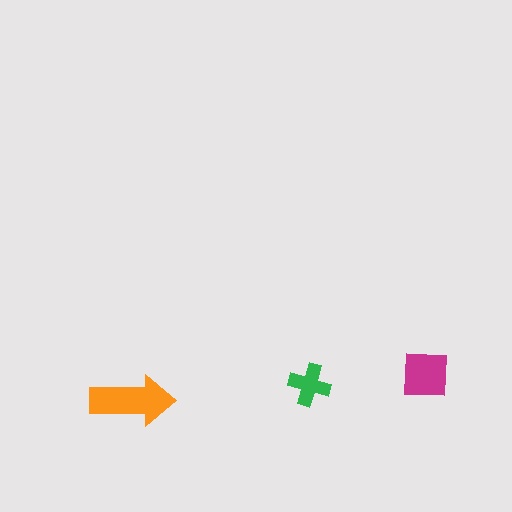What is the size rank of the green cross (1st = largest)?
3rd.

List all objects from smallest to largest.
The green cross, the magenta square, the orange arrow.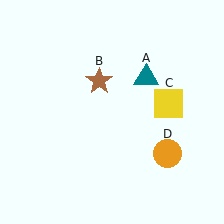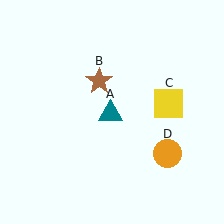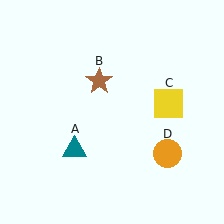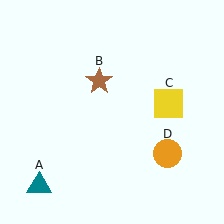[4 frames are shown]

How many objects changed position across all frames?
1 object changed position: teal triangle (object A).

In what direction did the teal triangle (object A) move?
The teal triangle (object A) moved down and to the left.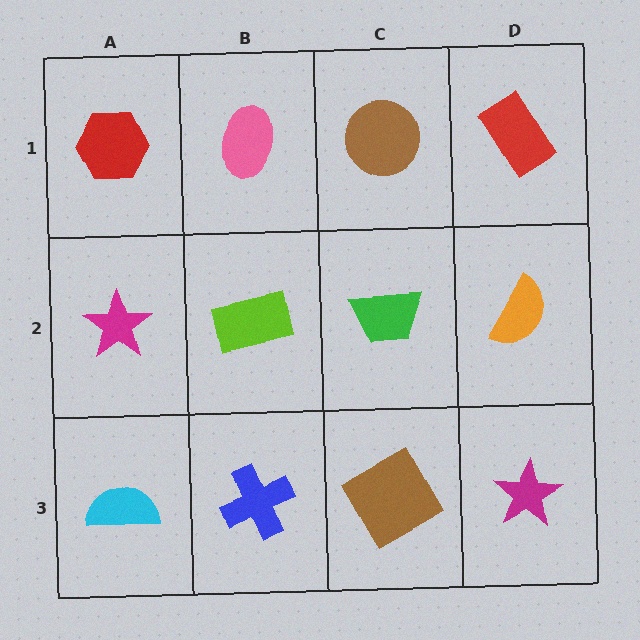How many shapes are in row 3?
4 shapes.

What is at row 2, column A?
A magenta star.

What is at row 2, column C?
A green trapezoid.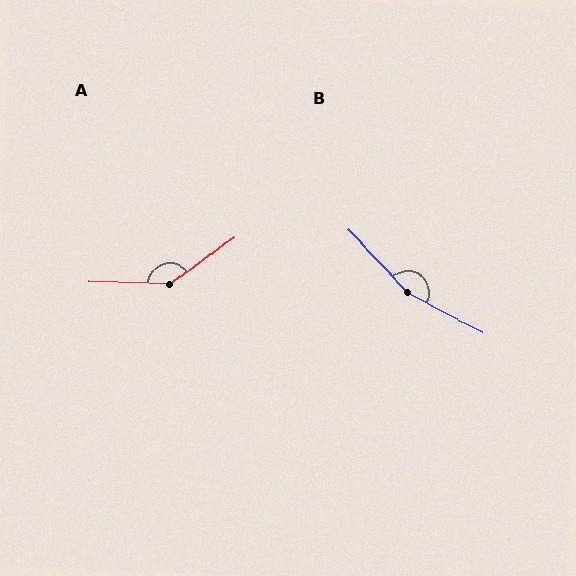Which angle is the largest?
B, at approximately 161 degrees.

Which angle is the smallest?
A, at approximately 141 degrees.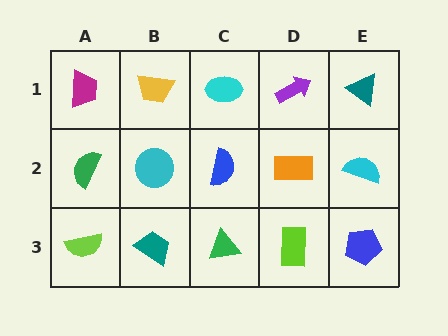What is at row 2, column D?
An orange rectangle.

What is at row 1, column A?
A magenta trapezoid.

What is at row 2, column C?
A blue semicircle.